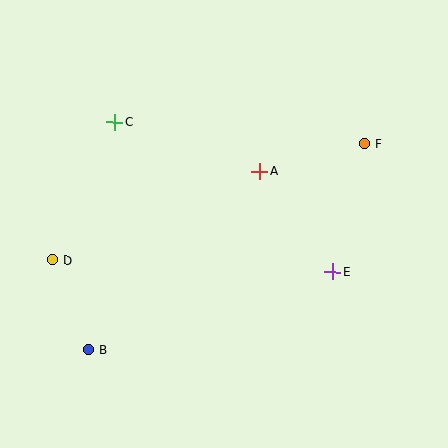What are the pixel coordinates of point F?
Point F is at (365, 144).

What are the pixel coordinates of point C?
Point C is at (115, 122).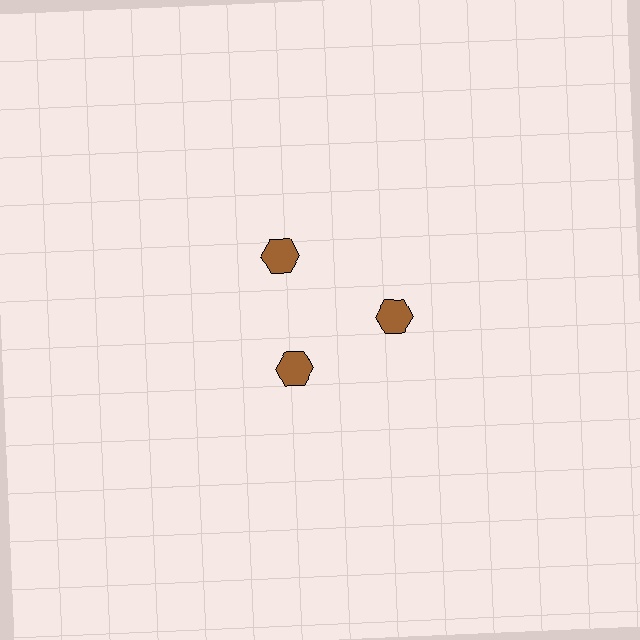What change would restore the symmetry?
The symmetry would be restored by moving it outward, back onto the ring so that all 3 hexagons sit at equal angles and equal distance from the center.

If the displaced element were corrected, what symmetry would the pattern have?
It would have 3-fold rotational symmetry — the pattern would map onto itself every 120 degrees.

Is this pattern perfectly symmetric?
No. The 3 brown hexagons are arranged in a ring, but one element near the 7 o'clock position is pulled inward toward the center, breaking the 3-fold rotational symmetry.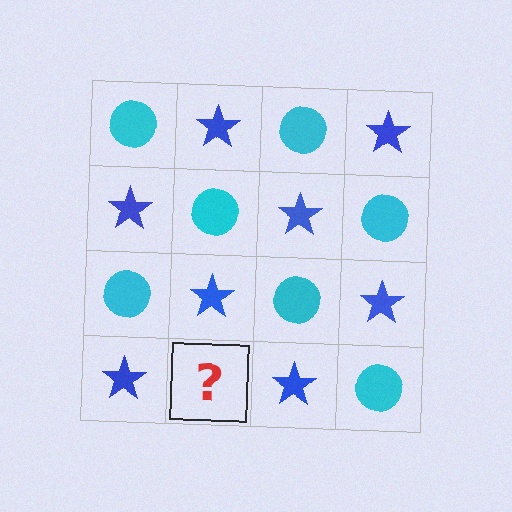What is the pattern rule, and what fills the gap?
The rule is that it alternates cyan circle and blue star in a checkerboard pattern. The gap should be filled with a cyan circle.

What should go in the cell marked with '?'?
The missing cell should contain a cyan circle.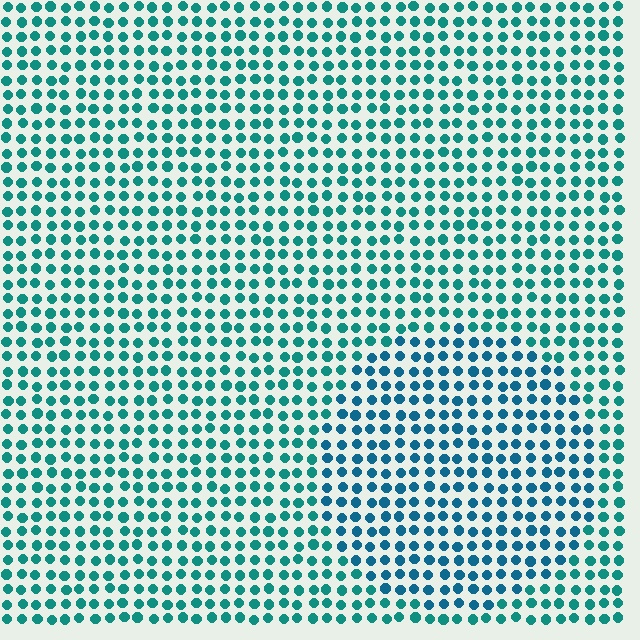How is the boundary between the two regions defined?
The boundary is defined purely by a slight shift in hue (about 25 degrees). Spacing, size, and orientation are identical on both sides.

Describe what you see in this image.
The image is filled with small teal elements in a uniform arrangement. A circle-shaped region is visible where the elements are tinted to a slightly different hue, forming a subtle color boundary.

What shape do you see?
I see a circle.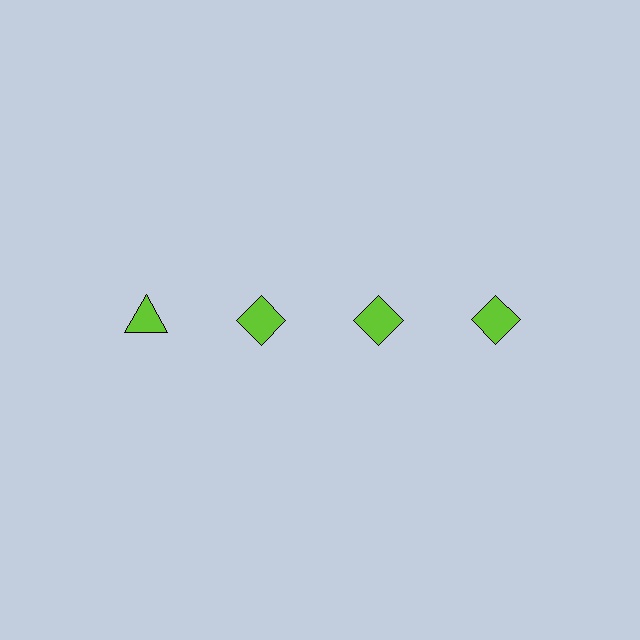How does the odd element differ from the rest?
It has a different shape: triangle instead of diamond.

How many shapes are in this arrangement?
There are 4 shapes arranged in a grid pattern.